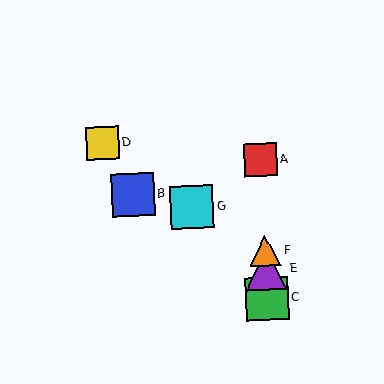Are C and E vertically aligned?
Yes, both are at x≈267.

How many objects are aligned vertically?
4 objects (A, C, E, F) are aligned vertically.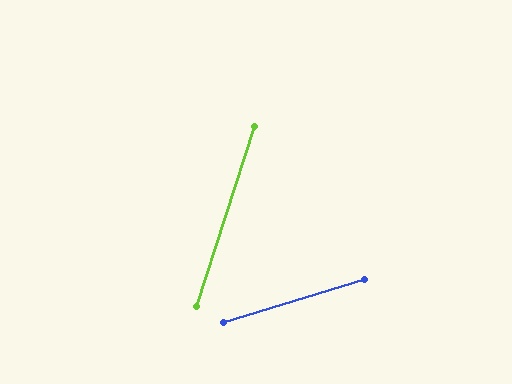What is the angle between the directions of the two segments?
Approximately 55 degrees.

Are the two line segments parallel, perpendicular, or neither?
Neither parallel nor perpendicular — they differ by about 55°.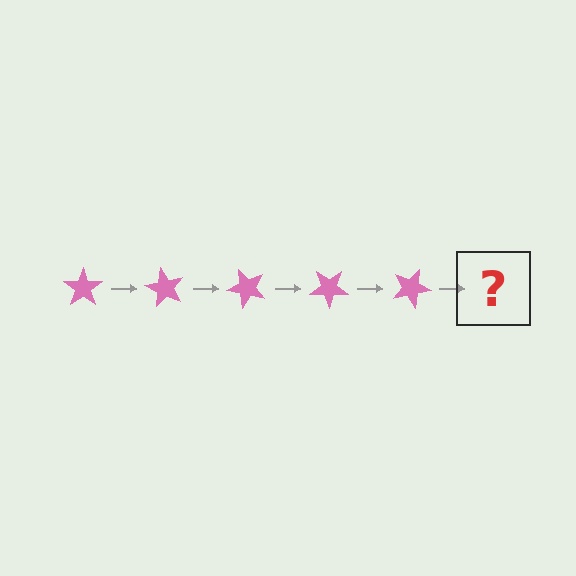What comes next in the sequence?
The next element should be a pink star rotated 300 degrees.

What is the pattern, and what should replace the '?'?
The pattern is that the star rotates 60 degrees each step. The '?' should be a pink star rotated 300 degrees.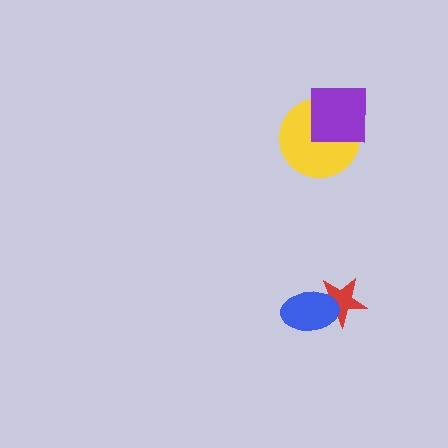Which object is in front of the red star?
The blue ellipse is in front of the red star.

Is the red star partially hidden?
Yes, it is partially covered by another shape.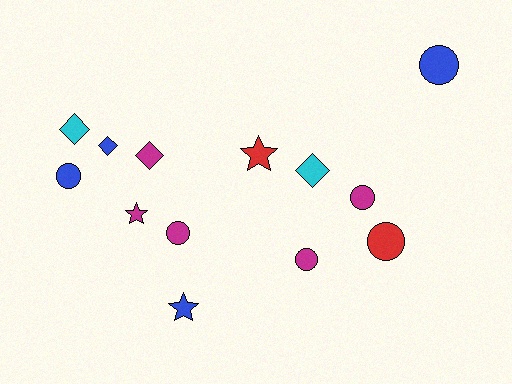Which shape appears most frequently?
Circle, with 6 objects.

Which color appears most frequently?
Magenta, with 5 objects.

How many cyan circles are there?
There are no cyan circles.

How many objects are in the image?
There are 13 objects.